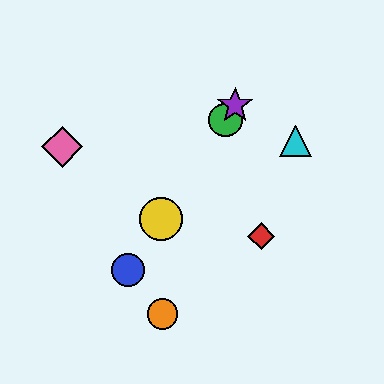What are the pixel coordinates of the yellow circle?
The yellow circle is at (161, 219).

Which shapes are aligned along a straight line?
The blue circle, the green circle, the yellow circle, the purple star are aligned along a straight line.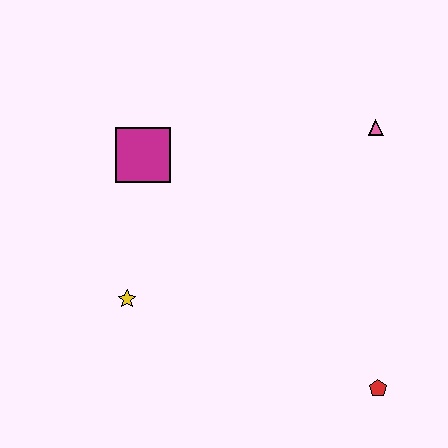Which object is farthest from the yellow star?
The pink triangle is farthest from the yellow star.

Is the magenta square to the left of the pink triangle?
Yes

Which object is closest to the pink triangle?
The magenta square is closest to the pink triangle.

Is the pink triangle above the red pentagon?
Yes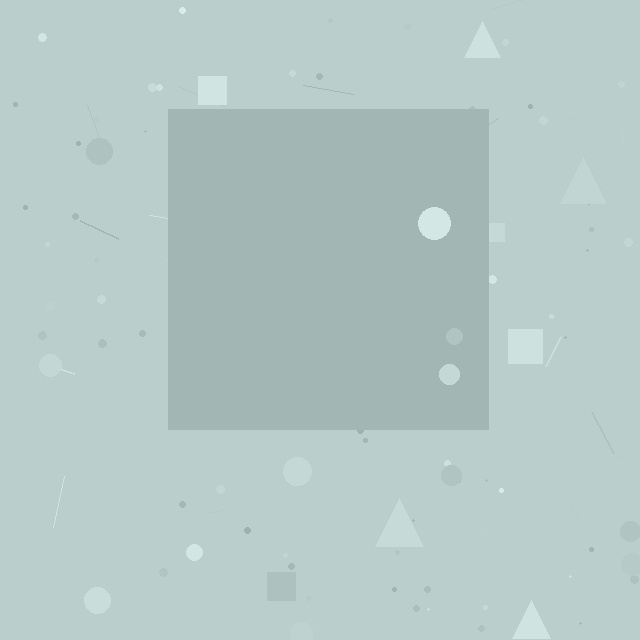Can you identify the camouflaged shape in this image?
The camouflaged shape is a square.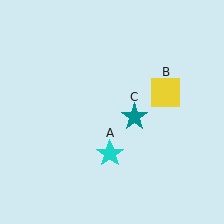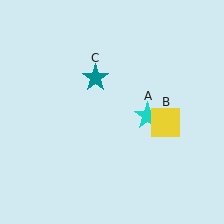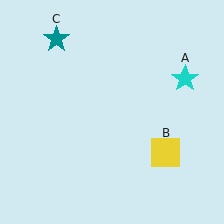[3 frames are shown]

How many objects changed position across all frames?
3 objects changed position: cyan star (object A), yellow square (object B), teal star (object C).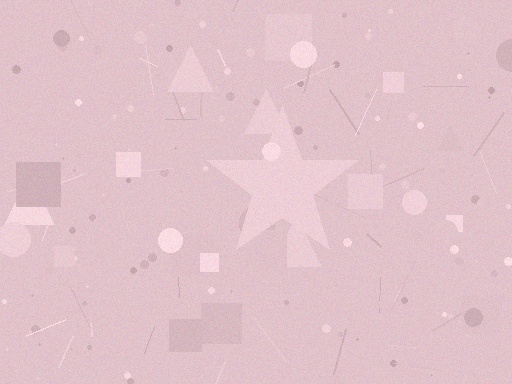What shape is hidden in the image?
A star is hidden in the image.